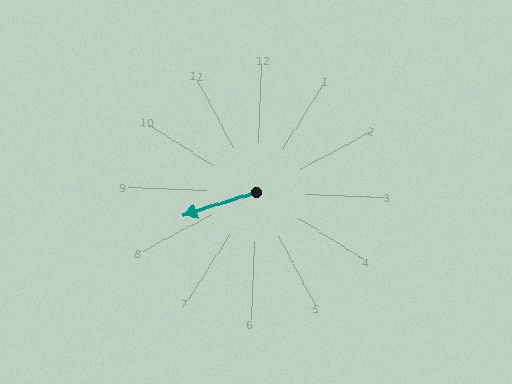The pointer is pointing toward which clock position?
Roughly 8 o'clock.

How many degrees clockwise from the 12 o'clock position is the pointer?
Approximately 250 degrees.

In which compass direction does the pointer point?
West.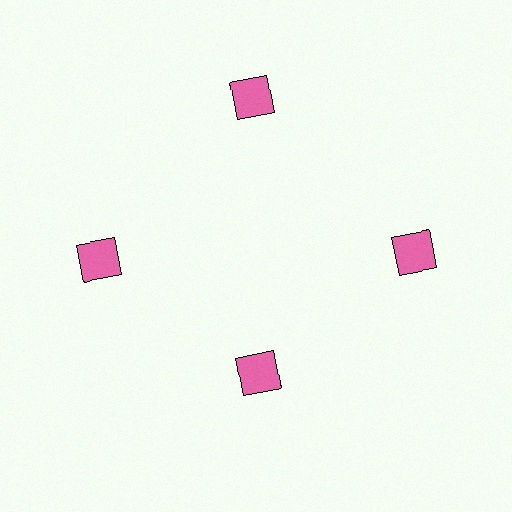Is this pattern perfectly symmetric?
No. The 4 pink squares are arranged in a ring, but one element near the 6 o'clock position is pulled inward toward the center, breaking the 4-fold rotational symmetry.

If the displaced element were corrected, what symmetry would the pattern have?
It would have 4-fold rotational symmetry — the pattern would map onto itself every 90 degrees.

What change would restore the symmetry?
The symmetry would be restored by moving it outward, back onto the ring so that all 4 squares sit at equal angles and equal distance from the center.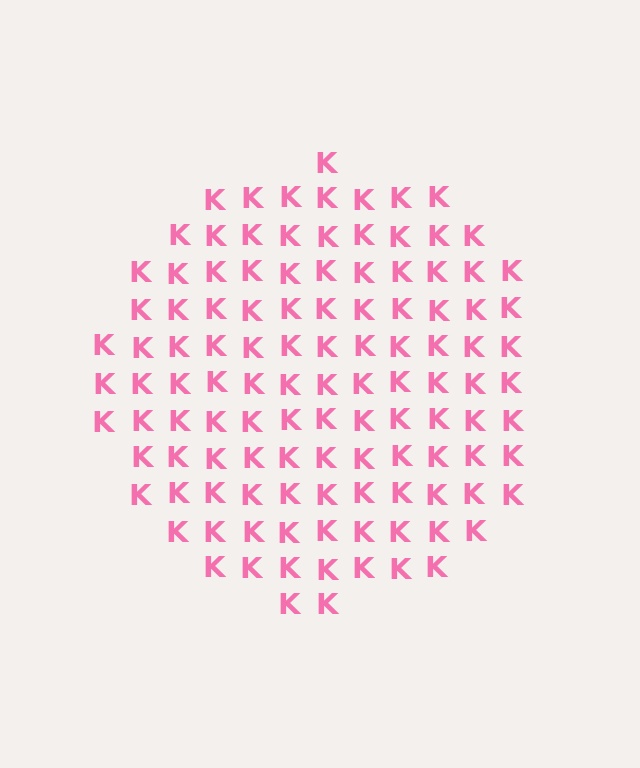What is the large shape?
The large shape is a circle.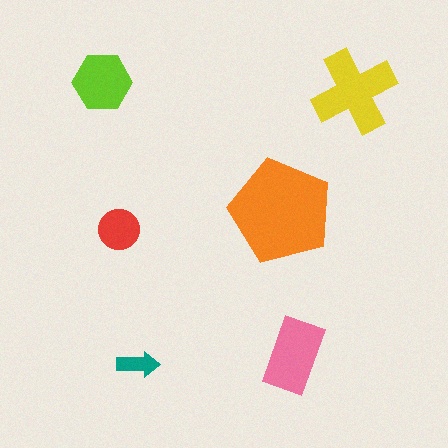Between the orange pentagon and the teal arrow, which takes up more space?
The orange pentagon.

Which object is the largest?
The orange pentagon.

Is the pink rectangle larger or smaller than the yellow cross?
Smaller.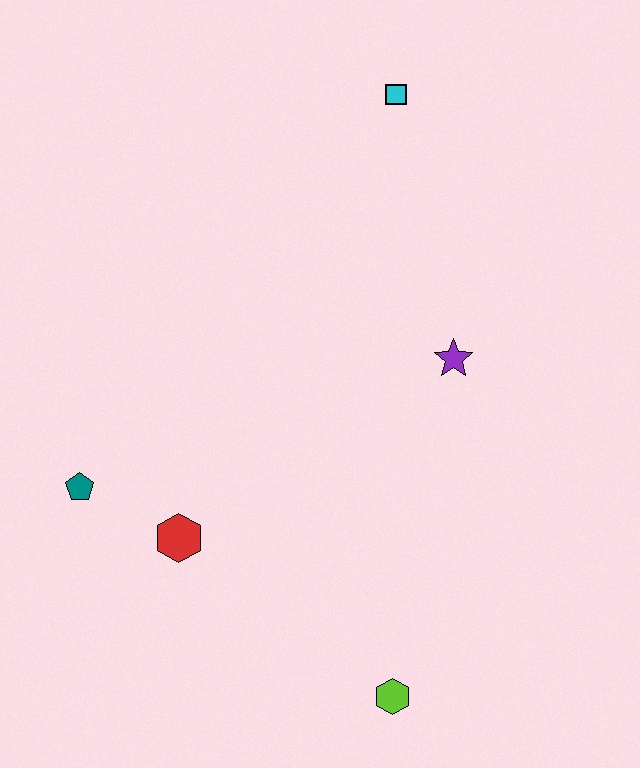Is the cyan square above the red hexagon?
Yes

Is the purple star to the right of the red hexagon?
Yes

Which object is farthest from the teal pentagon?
The cyan square is farthest from the teal pentagon.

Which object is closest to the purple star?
The cyan square is closest to the purple star.